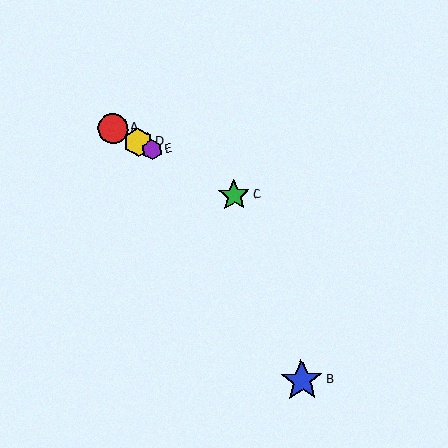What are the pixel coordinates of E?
Object E is at (152, 150).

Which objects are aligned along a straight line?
Objects A, C, D, E are aligned along a straight line.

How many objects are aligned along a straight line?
4 objects (A, C, D, E) are aligned along a straight line.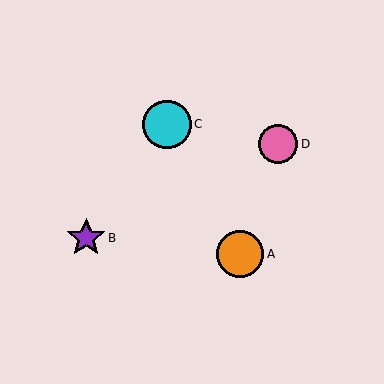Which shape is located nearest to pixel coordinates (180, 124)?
The cyan circle (labeled C) at (167, 124) is nearest to that location.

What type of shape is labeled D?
Shape D is a pink circle.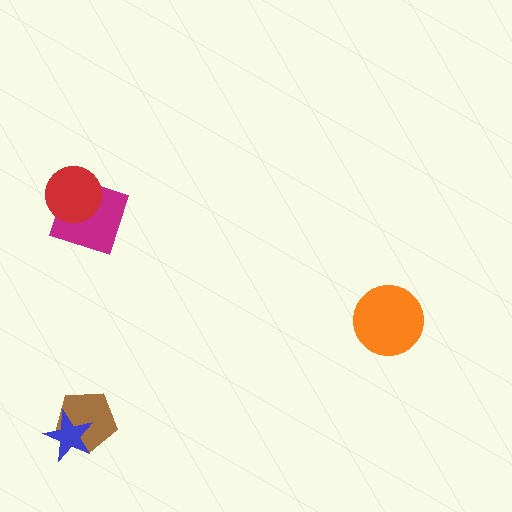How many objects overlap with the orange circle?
0 objects overlap with the orange circle.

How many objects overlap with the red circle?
1 object overlaps with the red circle.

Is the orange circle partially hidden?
No, no other shape covers it.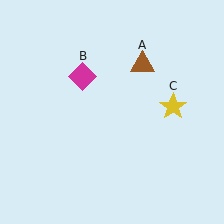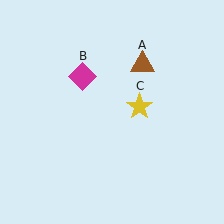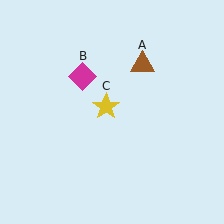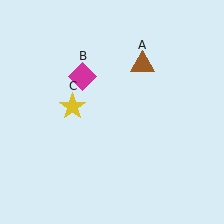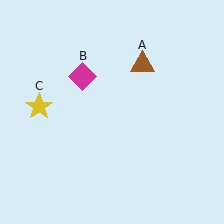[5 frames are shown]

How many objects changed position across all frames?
1 object changed position: yellow star (object C).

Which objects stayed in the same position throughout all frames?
Brown triangle (object A) and magenta diamond (object B) remained stationary.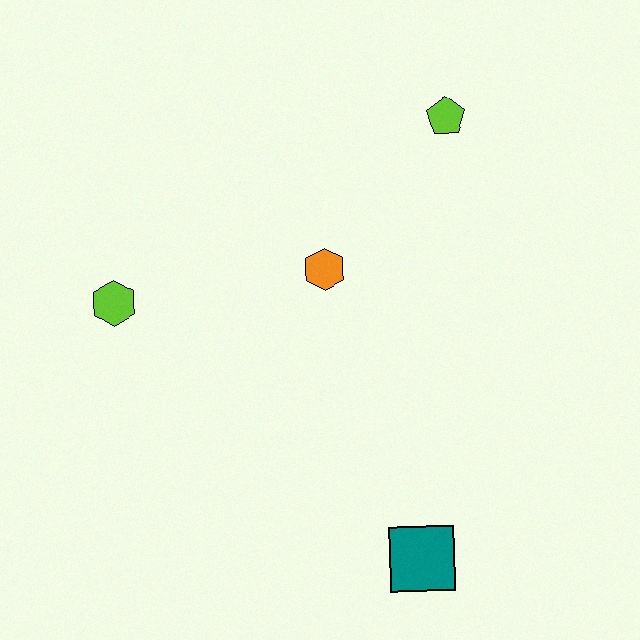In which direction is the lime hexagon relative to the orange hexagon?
The lime hexagon is to the left of the orange hexagon.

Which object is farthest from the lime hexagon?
The teal square is farthest from the lime hexagon.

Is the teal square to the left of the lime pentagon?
Yes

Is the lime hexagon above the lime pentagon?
No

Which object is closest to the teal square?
The orange hexagon is closest to the teal square.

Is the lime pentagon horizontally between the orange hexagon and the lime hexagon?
No